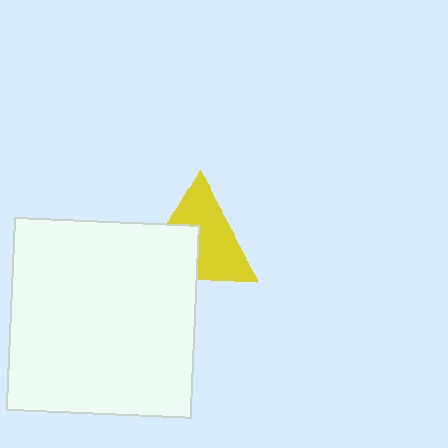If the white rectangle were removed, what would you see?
You would see the complete yellow triangle.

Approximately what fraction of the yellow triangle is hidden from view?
Roughly 39% of the yellow triangle is hidden behind the white rectangle.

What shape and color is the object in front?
The object in front is a white rectangle.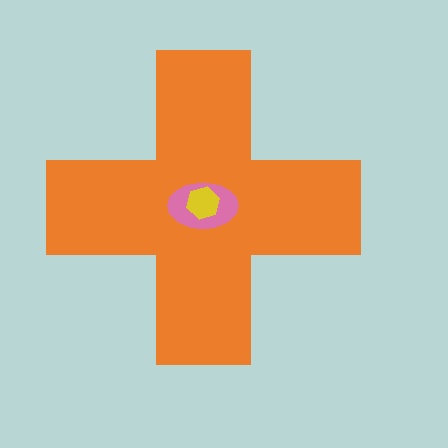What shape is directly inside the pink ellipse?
The yellow hexagon.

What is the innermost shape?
The yellow hexagon.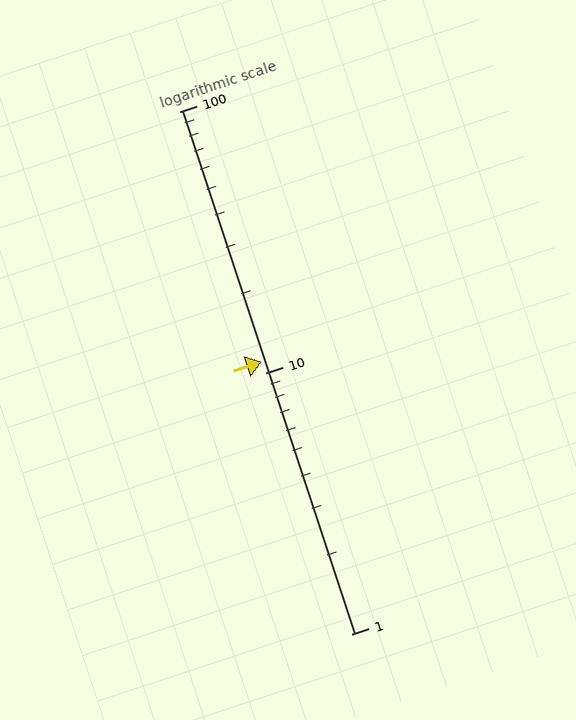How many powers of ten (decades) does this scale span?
The scale spans 2 decades, from 1 to 100.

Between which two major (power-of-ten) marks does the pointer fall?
The pointer is between 10 and 100.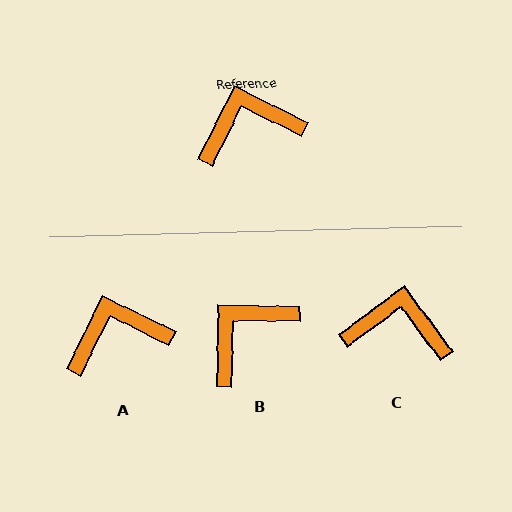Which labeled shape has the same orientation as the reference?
A.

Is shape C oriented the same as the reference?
No, it is off by about 27 degrees.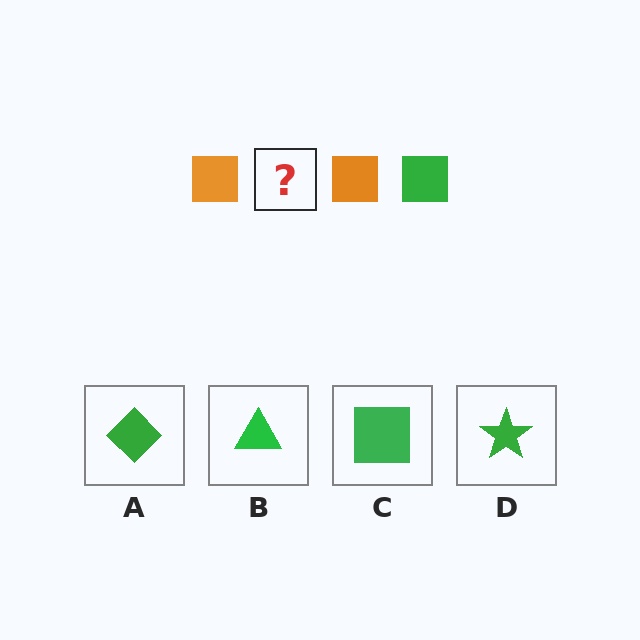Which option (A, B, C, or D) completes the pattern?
C.